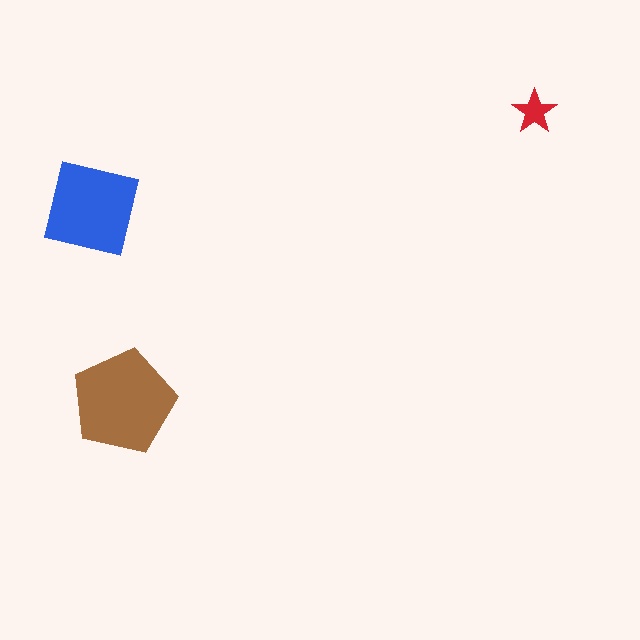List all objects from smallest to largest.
The red star, the blue square, the brown pentagon.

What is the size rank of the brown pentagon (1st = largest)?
1st.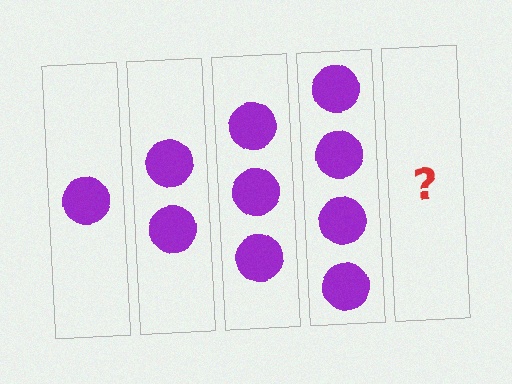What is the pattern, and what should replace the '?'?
The pattern is that each step adds one more circle. The '?' should be 5 circles.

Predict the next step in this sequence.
The next step is 5 circles.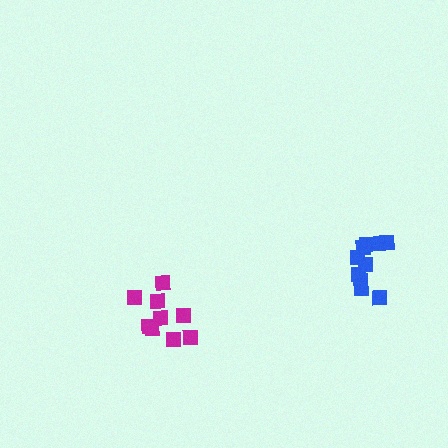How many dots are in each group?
Group 1: 10 dots, Group 2: 9 dots (19 total).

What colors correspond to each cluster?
The clusters are colored: blue, magenta.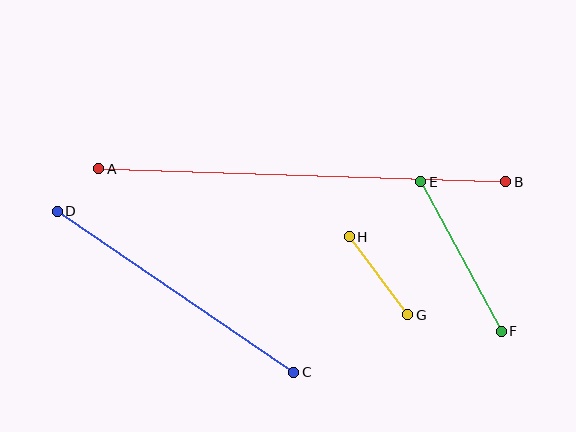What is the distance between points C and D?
The distance is approximately 286 pixels.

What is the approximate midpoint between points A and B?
The midpoint is at approximately (302, 175) pixels.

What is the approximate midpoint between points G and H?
The midpoint is at approximately (379, 276) pixels.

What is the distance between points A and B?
The distance is approximately 407 pixels.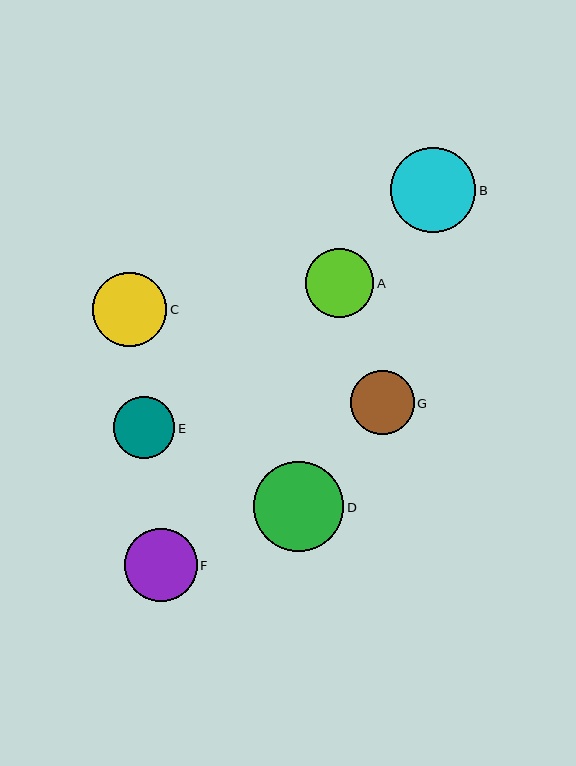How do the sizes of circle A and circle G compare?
Circle A and circle G are approximately the same size.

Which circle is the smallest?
Circle E is the smallest with a size of approximately 62 pixels.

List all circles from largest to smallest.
From largest to smallest: D, B, C, F, A, G, E.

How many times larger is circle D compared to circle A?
Circle D is approximately 1.3 times the size of circle A.